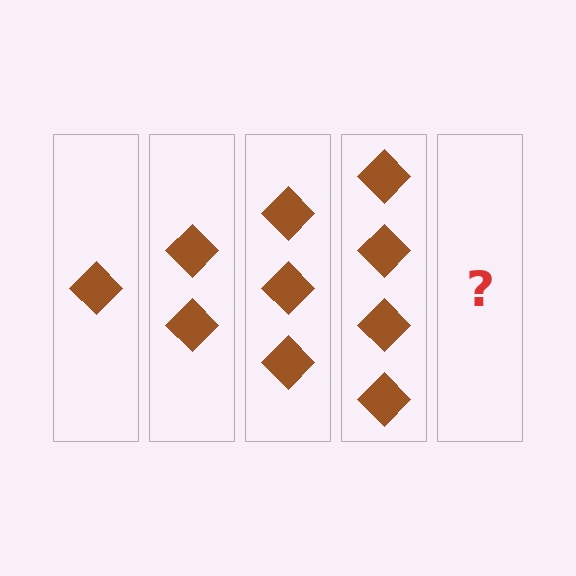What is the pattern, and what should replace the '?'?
The pattern is that each step adds one more diamond. The '?' should be 5 diamonds.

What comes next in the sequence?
The next element should be 5 diamonds.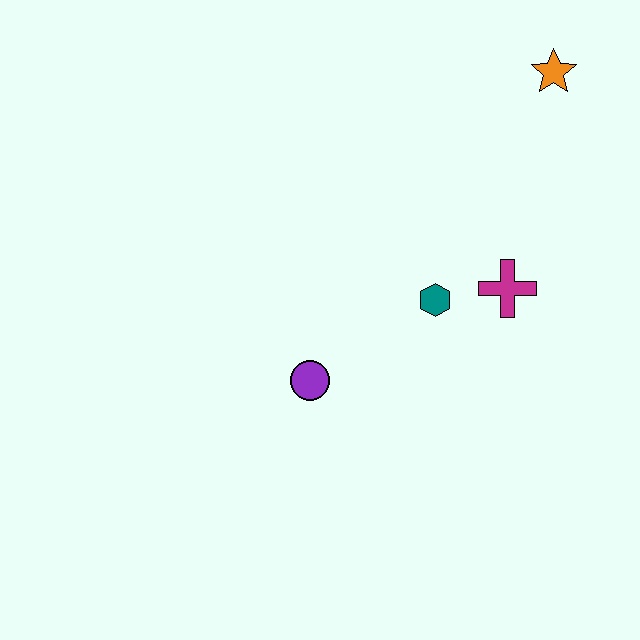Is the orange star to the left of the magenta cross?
No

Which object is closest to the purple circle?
The teal hexagon is closest to the purple circle.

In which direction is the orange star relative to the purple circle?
The orange star is above the purple circle.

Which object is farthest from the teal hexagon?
The orange star is farthest from the teal hexagon.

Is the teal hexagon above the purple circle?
Yes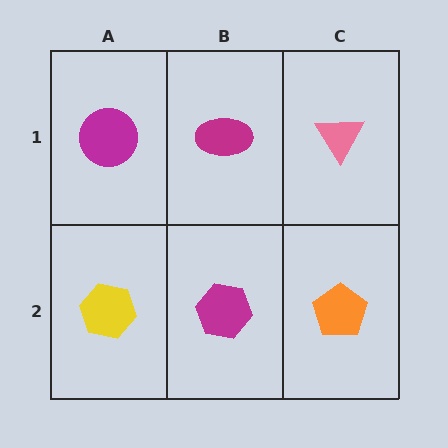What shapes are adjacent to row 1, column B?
A magenta hexagon (row 2, column B), a magenta circle (row 1, column A), a pink triangle (row 1, column C).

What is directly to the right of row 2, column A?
A magenta hexagon.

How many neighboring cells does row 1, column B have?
3.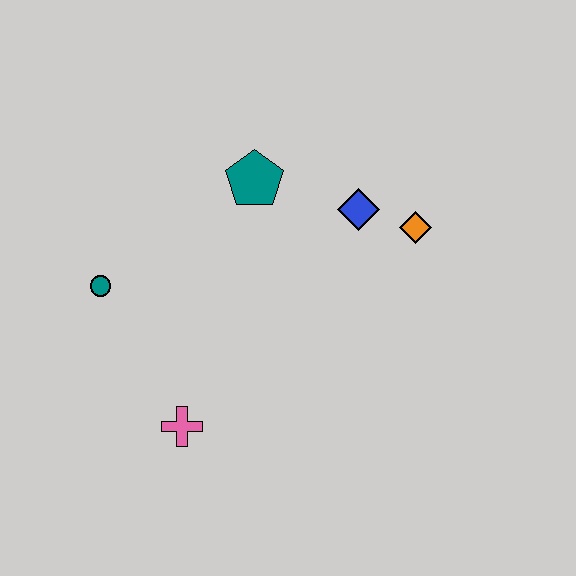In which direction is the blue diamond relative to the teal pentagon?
The blue diamond is to the right of the teal pentagon.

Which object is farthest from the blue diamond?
The pink cross is farthest from the blue diamond.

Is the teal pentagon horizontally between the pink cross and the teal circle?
No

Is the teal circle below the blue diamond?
Yes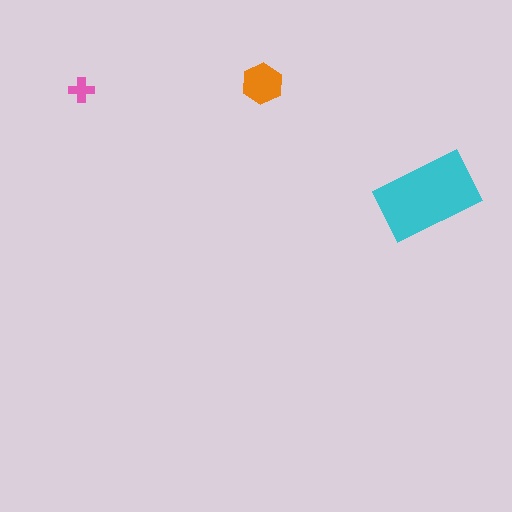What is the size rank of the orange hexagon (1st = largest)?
2nd.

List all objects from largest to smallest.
The cyan rectangle, the orange hexagon, the pink cross.